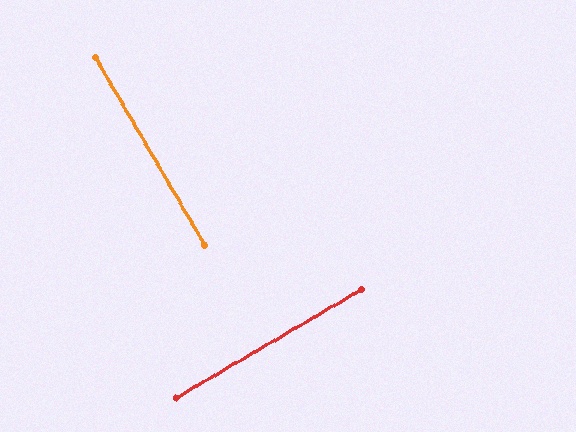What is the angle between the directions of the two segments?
Approximately 90 degrees.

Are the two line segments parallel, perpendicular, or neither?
Perpendicular — they meet at approximately 90°.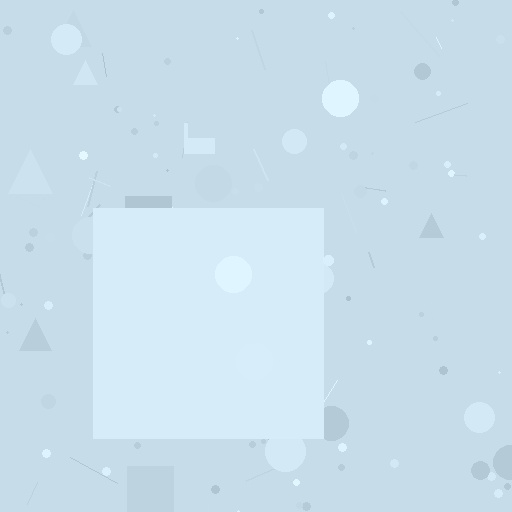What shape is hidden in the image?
A square is hidden in the image.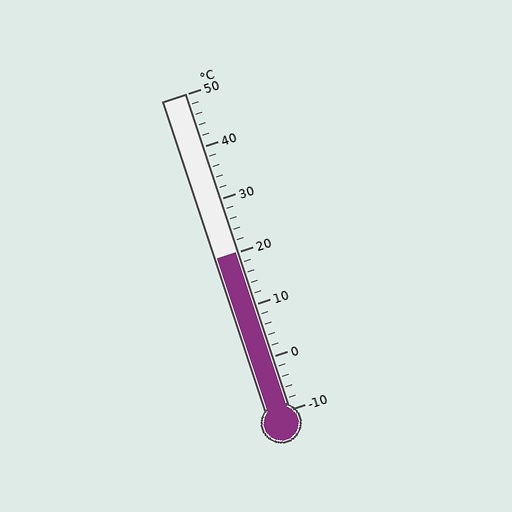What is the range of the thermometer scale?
The thermometer scale ranges from -10°C to 50°C.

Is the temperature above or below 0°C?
The temperature is above 0°C.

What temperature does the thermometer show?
The thermometer shows approximately 20°C.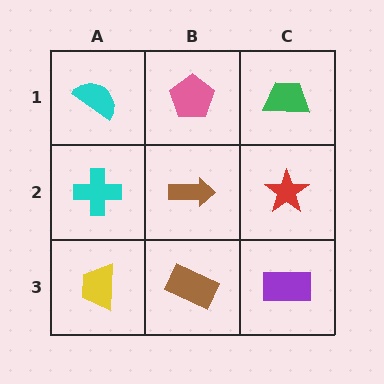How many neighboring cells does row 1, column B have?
3.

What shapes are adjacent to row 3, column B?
A brown arrow (row 2, column B), a yellow trapezoid (row 3, column A), a purple rectangle (row 3, column C).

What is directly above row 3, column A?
A cyan cross.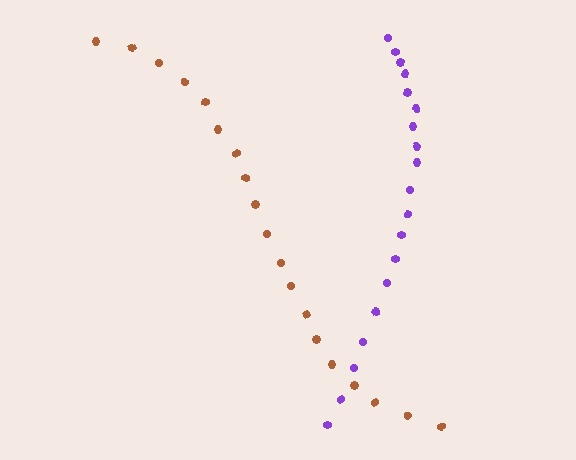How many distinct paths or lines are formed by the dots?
There are 2 distinct paths.